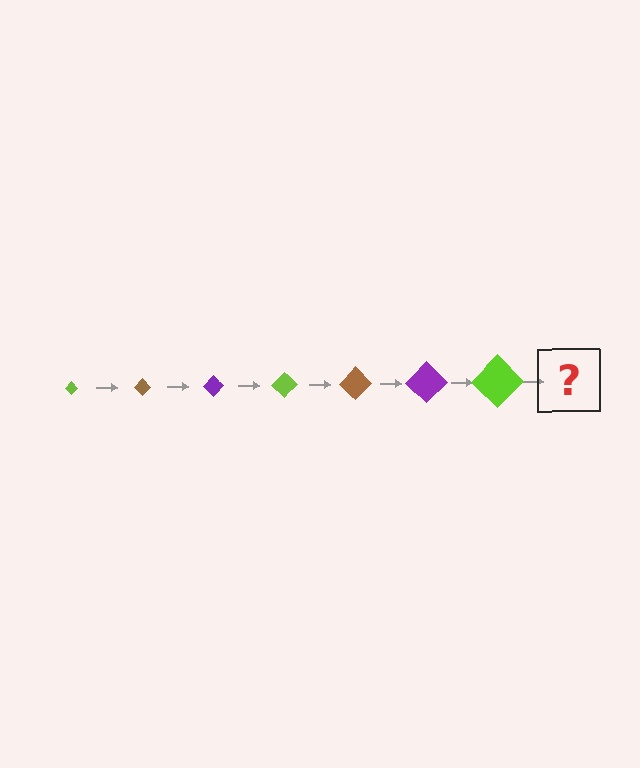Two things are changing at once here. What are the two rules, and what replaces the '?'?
The two rules are that the diamond grows larger each step and the color cycles through lime, brown, and purple. The '?' should be a brown diamond, larger than the previous one.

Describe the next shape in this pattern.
It should be a brown diamond, larger than the previous one.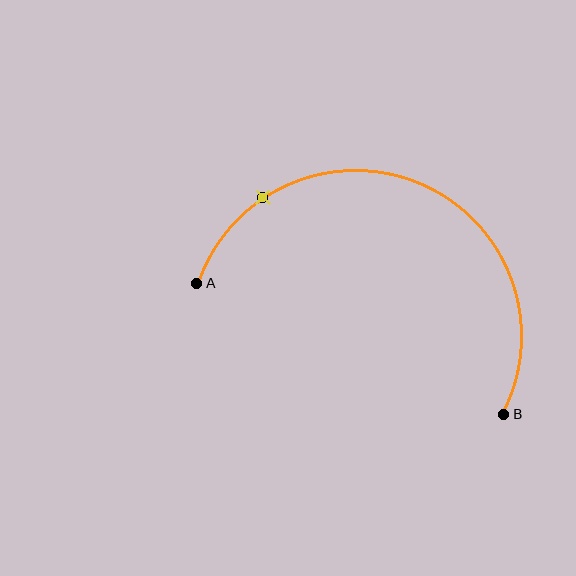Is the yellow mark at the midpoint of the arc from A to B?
No. The yellow mark lies on the arc but is closer to endpoint A. The arc midpoint would be at the point on the curve equidistant along the arc from both A and B.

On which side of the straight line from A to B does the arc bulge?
The arc bulges above the straight line connecting A and B.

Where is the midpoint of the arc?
The arc midpoint is the point on the curve farthest from the straight line joining A and B. It sits above that line.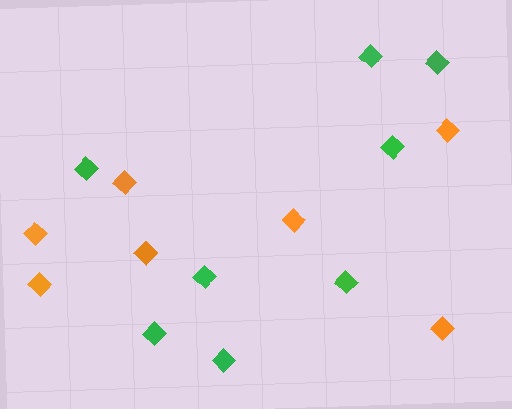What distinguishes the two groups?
There are 2 groups: one group of green diamonds (8) and one group of orange diamonds (7).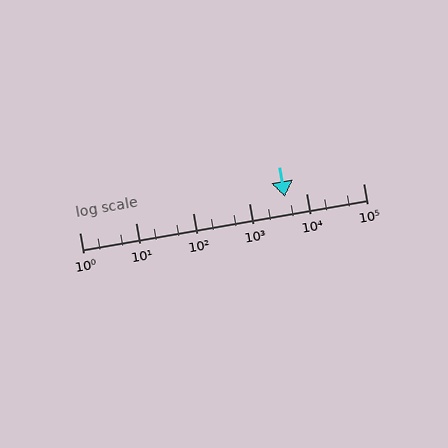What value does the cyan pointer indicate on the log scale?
The pointer indicates approximately 4100.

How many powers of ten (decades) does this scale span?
The scale spans 5 decades, from 1 to 100000.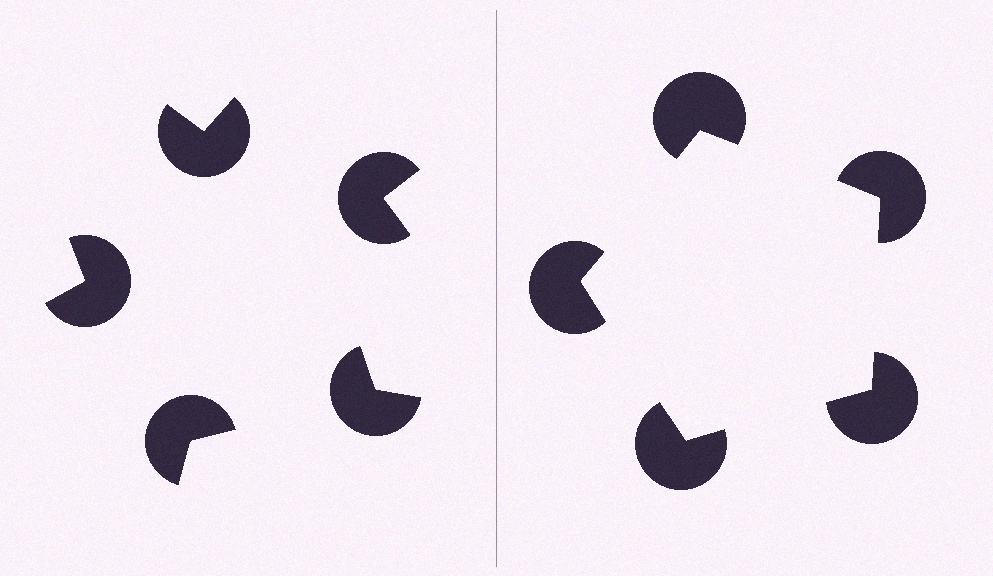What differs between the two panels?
The pac-man discs are positioned identically on both sides; only the wedge orientations differ. On the right they align to a pentagon; on the left they are misaligned.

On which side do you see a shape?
An illusory pentagon appears on the right side. On the left side the wedge cuts are rotated, so no coherent shape forms.